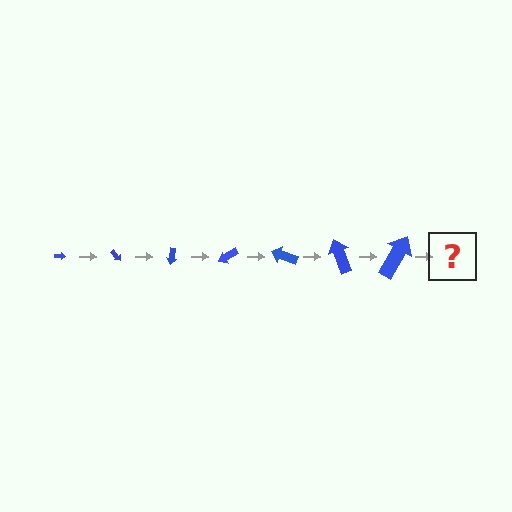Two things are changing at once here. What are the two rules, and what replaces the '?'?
The two rules are that the arrow grows larger each step and it rotates 50 degrees each step. The '?' should be an arrow, larger than the previous one and rotated 350 degrees from the start.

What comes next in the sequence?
The next element should be an arrow, larger than the previous one and rotated 350 degrees from the start.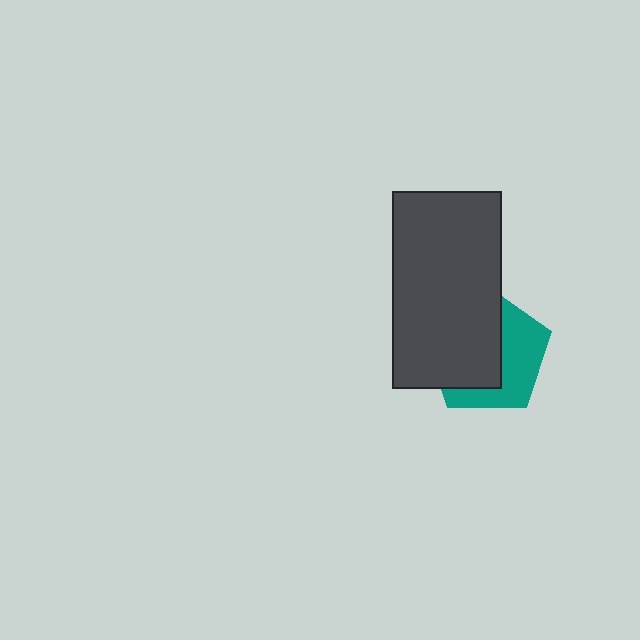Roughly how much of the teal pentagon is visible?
A small part of it is visible (roughly 44%).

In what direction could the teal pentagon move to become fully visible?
The teal pentagon could move right. That would shift it out from behind the dark gray rectangle entirely.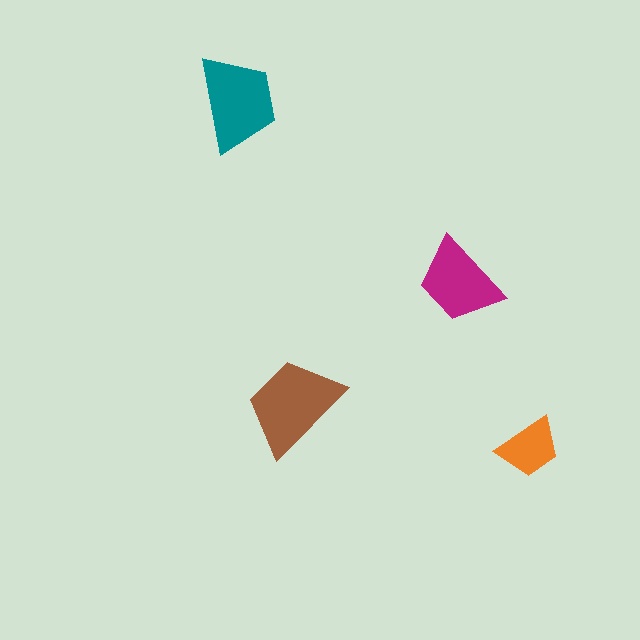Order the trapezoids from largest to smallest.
the brown one, the teal one, the magenta one, the orange one.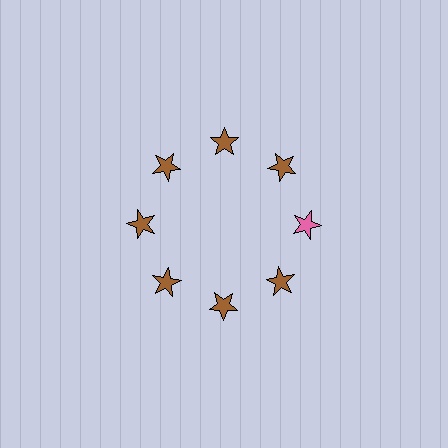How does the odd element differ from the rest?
It has a different color: pink instead of brown.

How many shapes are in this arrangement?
There are 8 shapes arranged in a ring pattern.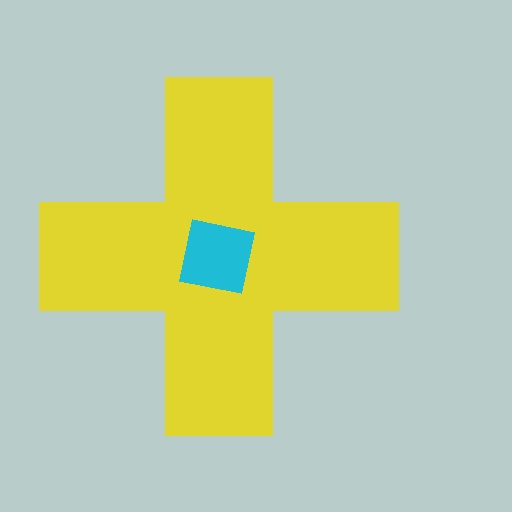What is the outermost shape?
The yellow cross.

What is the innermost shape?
The cyan square.